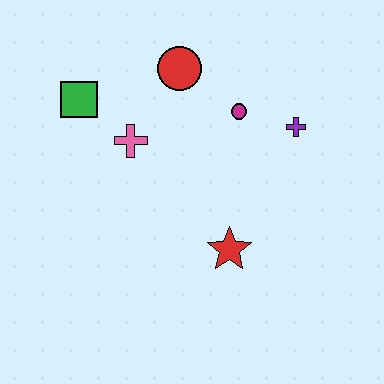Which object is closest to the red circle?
The magenta circle is closest to the red circle.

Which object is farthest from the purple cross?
The green square is farthest from the purple cross.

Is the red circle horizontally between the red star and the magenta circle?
No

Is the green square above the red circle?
No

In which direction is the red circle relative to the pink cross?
The red circle is above the pink cross.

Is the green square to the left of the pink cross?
Yes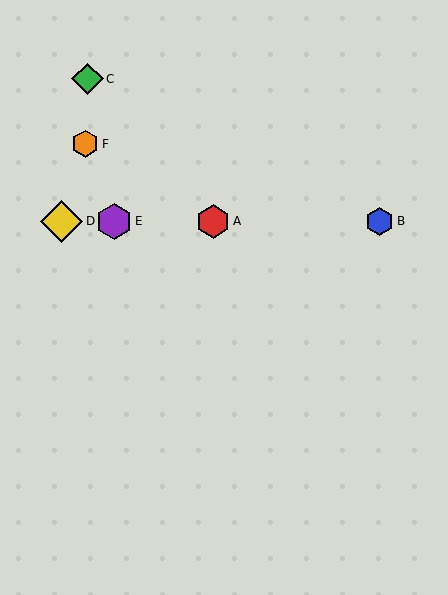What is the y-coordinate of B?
Object B is at y≈221.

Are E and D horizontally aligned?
Yes, both are at y≈221.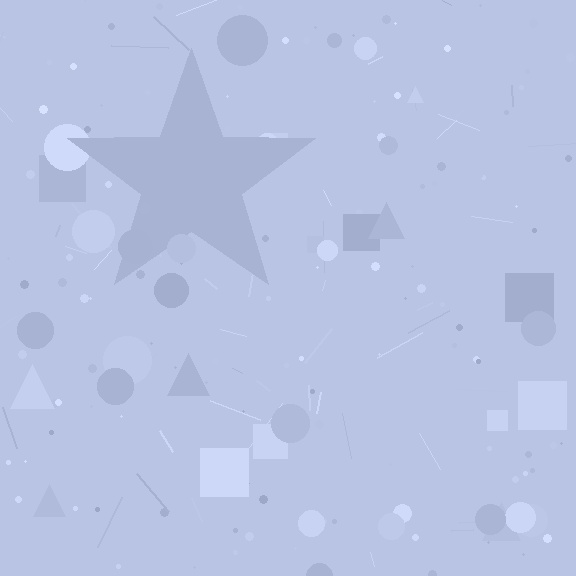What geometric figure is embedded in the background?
A star is embedded in the background.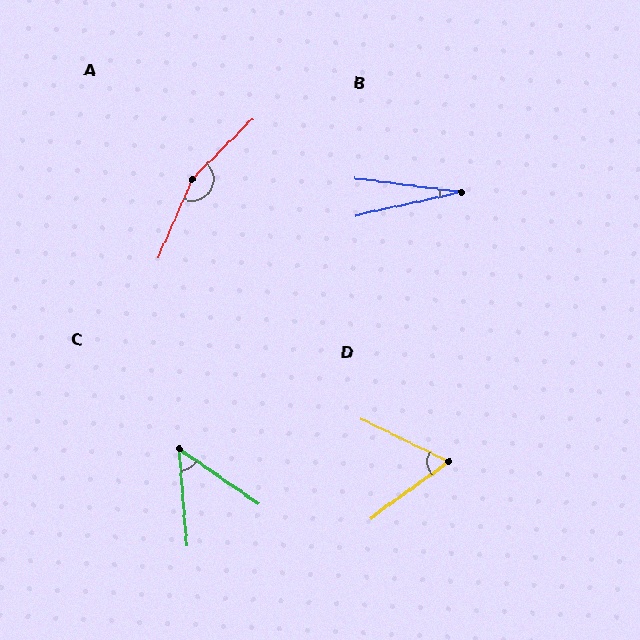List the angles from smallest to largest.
B (20°), C (50°), D (62°), A (158°).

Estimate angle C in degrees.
Approximately 50 degrees.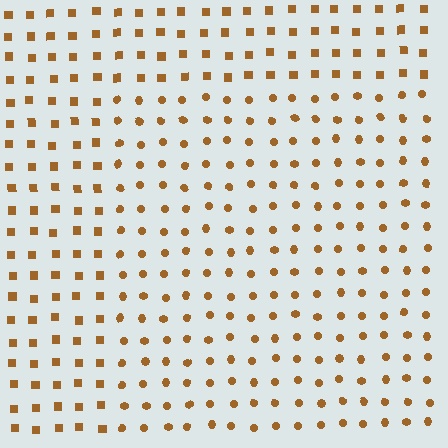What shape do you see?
I see a rectangle.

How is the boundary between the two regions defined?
The boundary is defined by a change in element shape: circles inside vs. squares outside. All elements share the same color and spacing.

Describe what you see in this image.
The image is filled with small brown elements arranged in a uniform grid. A rectangle-shaped region contains circles, while the surrounding area contains squares. The boundary is defined purely by the change in element shape.